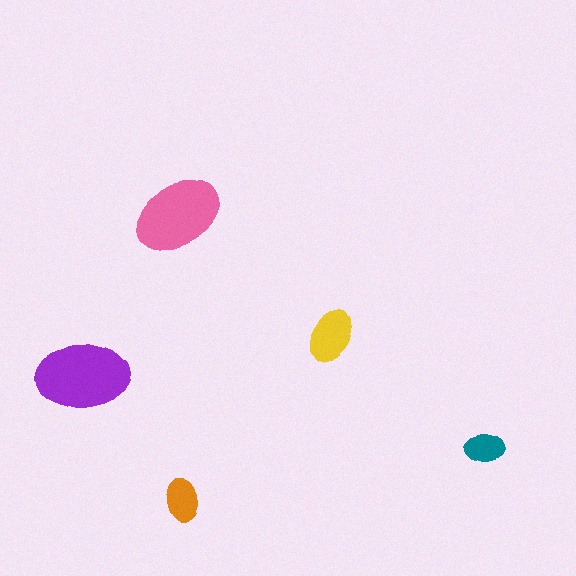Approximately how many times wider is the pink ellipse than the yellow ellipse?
About 1.5 times wider.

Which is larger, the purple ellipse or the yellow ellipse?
The purple one.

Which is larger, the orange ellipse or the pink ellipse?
The pink one.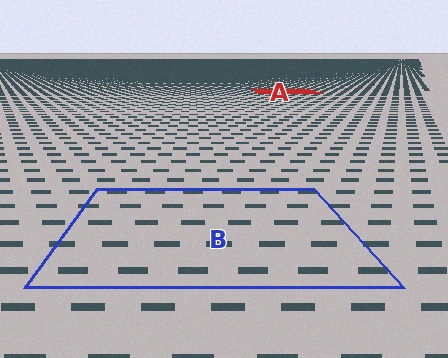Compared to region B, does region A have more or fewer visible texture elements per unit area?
Region A has more texture elements per unit area — they are packed more densely because it is farther away.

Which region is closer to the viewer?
Region B is closer. The texture elements there are larger and more spread out.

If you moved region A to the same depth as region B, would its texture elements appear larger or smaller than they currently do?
They would appear larger. At a closer depth, the same texture elements are projected at a bigger on-screen size.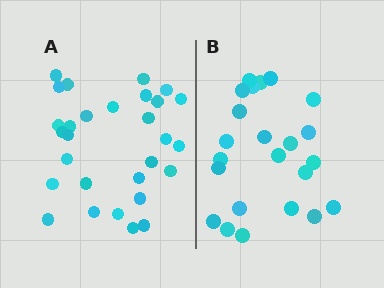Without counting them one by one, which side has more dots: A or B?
Region A (the left region) has more dots.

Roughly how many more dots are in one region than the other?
Region A has about 6 more dots than region B.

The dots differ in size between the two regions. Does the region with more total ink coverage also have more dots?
No. Region B has more total ink coverage because its dots are larger, but region A actually contains more individual dots. Total area can be misleading — the number of items is what matters here.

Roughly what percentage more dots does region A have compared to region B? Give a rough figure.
About 25% more.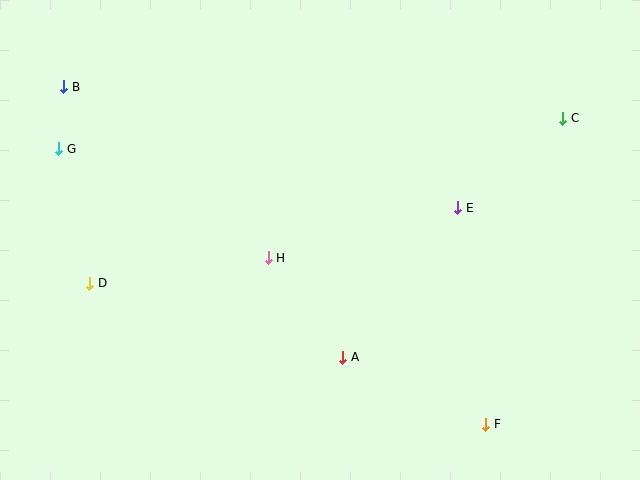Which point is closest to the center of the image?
Point H at (268, 258) is closest to the center.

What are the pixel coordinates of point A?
Point A is at (343, 357).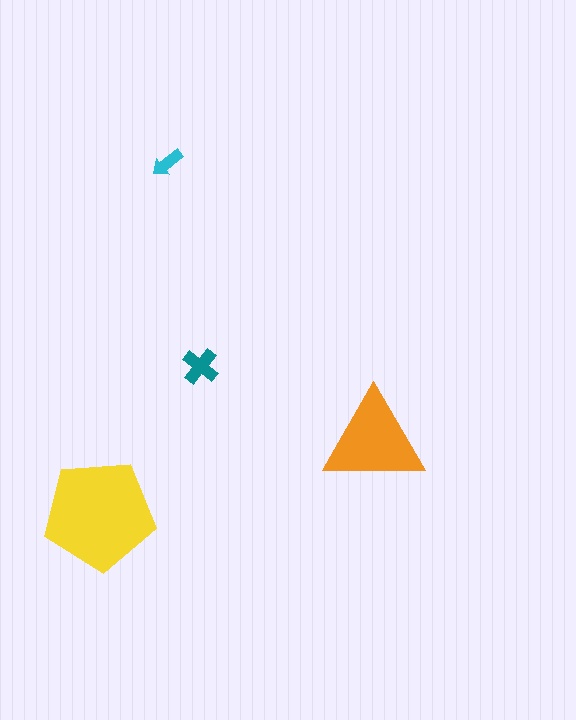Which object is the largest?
The yellow pentagon.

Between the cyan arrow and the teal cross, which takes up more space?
The teal cross.